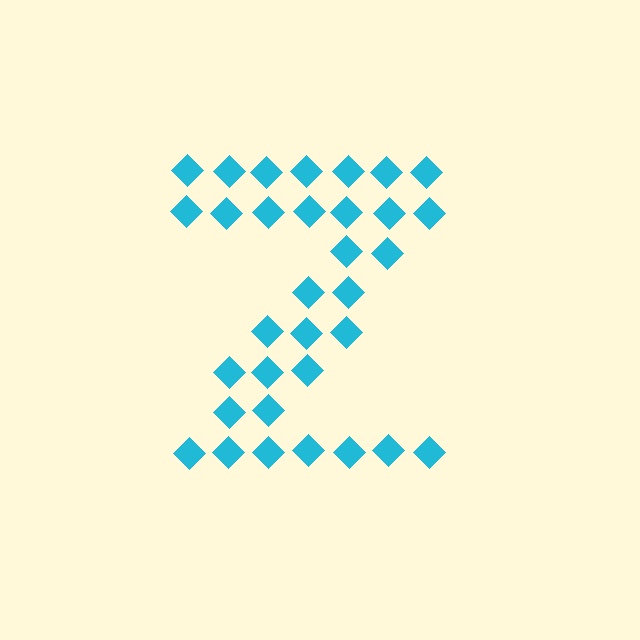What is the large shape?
The large shape is the letter Z.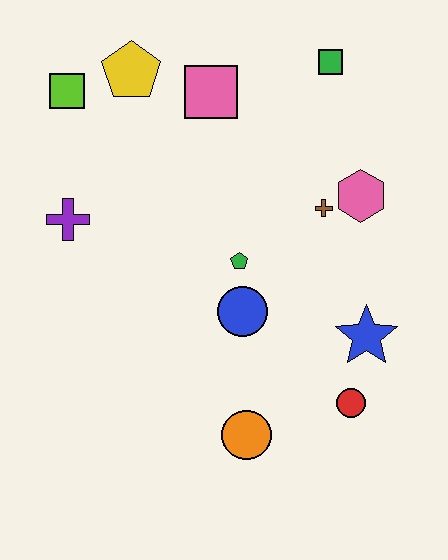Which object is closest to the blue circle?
The green pentagon is closest to the blue circle.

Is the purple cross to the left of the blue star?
Yes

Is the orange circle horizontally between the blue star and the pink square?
Yes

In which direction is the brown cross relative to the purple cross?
The brown cross is to the right of the purple cross.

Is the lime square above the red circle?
Yes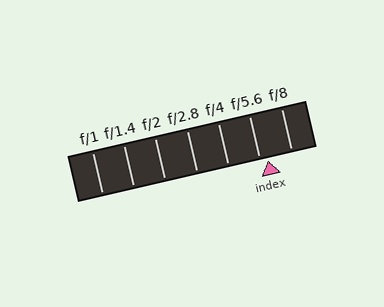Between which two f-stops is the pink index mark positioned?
The index mark is between f/5.6 and f/8.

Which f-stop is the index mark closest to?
The index mark is closest to f/5.6.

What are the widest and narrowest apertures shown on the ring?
The widest aperture shown is f/1 and the narrowest is f/8.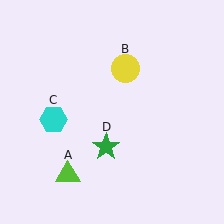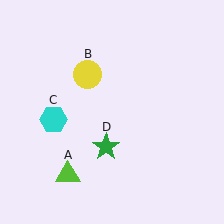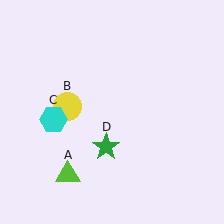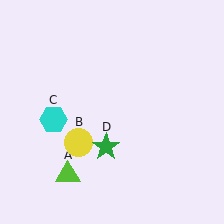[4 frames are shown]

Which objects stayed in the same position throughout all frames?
Lime triangle (object A) and cyan hexagon (object C) and green star (object D) remained stationary.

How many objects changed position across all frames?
1 object changed position: yellow circle (object B).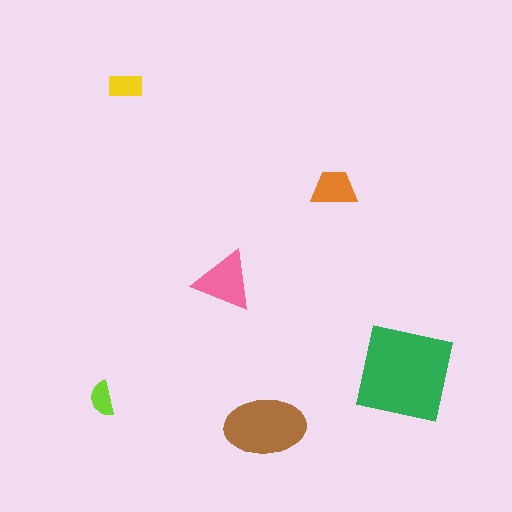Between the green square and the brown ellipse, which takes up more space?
The green square.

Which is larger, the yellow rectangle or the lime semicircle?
The yellow rectangle.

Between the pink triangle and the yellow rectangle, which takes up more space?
The pink triangle.